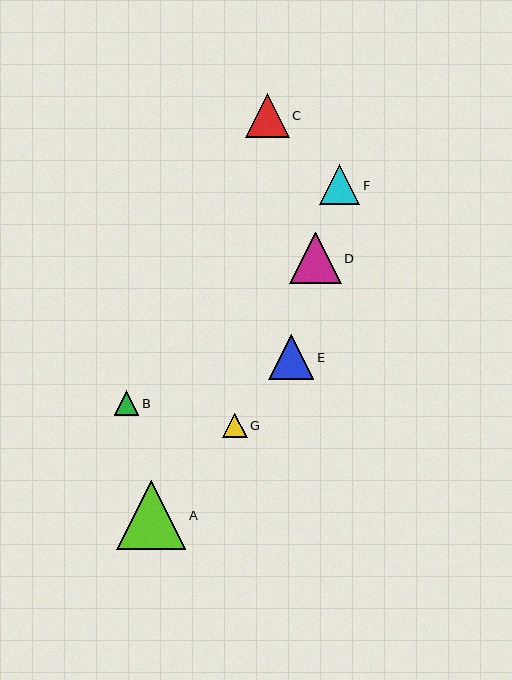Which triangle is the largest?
Triangle A is the largest with a size of approximately 69 pixels.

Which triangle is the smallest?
Triangle G is the smallest with a size of approximately 24 pixels.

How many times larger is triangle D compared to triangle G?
Triangle D is approximately 2.1 times the size of triangle G.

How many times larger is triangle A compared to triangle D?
Triangle A is approximately 1.3 times the size of triangle D.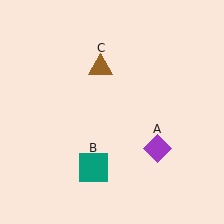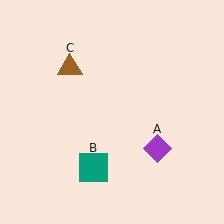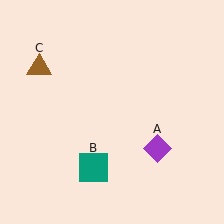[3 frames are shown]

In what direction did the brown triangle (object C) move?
The brown triangle (object C) moved left.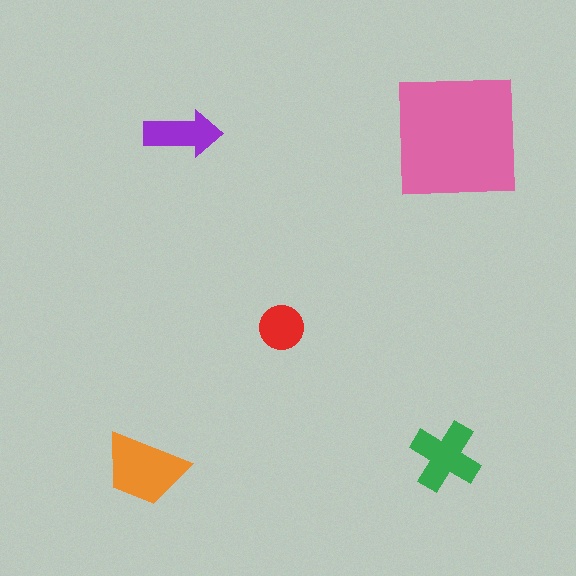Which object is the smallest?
The red circle.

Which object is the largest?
The pink square.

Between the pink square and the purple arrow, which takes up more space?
The pink square.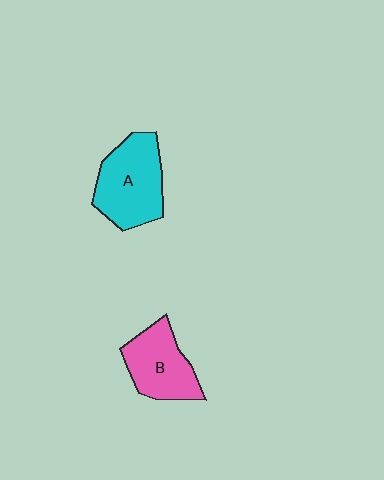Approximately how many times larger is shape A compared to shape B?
Approximately 1.2 times.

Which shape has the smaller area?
Shape B (pink).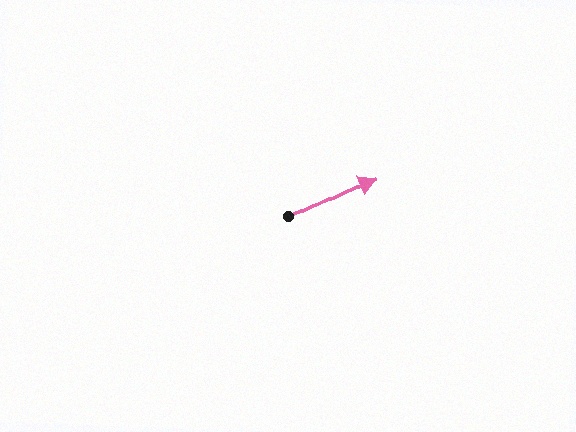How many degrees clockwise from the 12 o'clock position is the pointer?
Approximately 65 degrees.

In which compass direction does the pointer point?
Northeast.